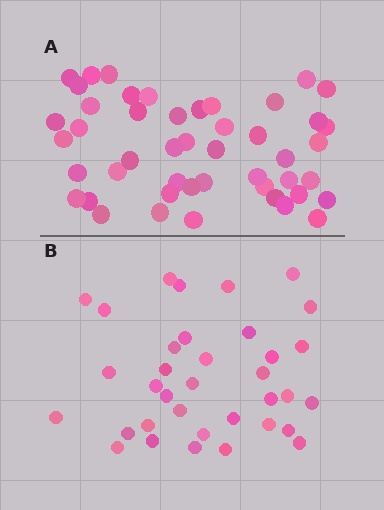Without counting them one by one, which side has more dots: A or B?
Region A (the top region) has more dots.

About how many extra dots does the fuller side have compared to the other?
Region A has roughly 12 or so more dots than region B.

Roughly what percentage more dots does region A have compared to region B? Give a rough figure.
About 35% more.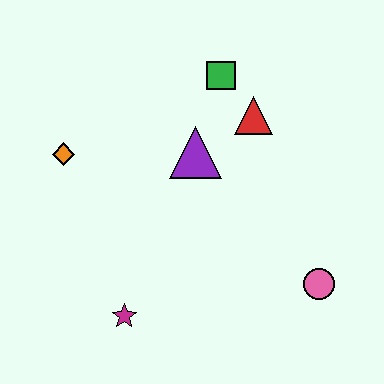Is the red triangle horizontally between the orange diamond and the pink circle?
Yes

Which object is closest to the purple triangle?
The red triangle is closest to the purple triangle.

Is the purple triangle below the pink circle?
No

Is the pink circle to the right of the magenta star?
Yes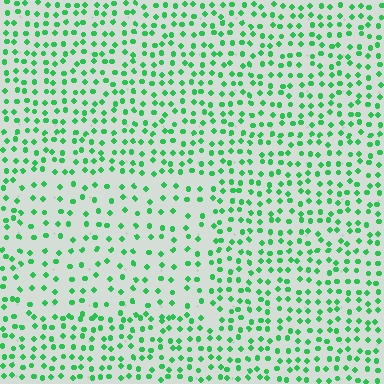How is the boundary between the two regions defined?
The boundary is defined by a change in element density (approximately 1.7x ratio). All elements are the same color, size, and shape.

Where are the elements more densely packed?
The elements are more densely packed outside the rectangle boundary.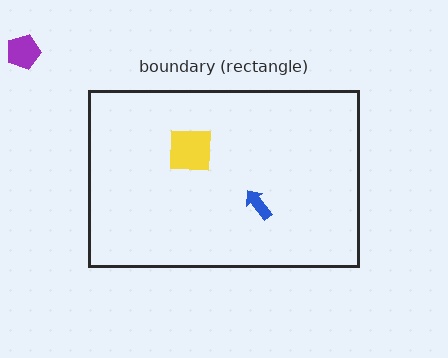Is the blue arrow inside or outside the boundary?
Inside.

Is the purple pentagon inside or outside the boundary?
Outside.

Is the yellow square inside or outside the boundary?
Inside.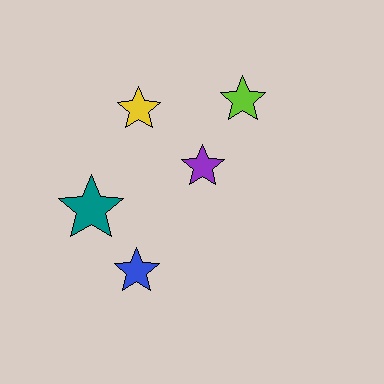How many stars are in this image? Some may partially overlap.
There are 5 stars.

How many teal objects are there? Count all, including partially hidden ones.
There is 1 teal object.